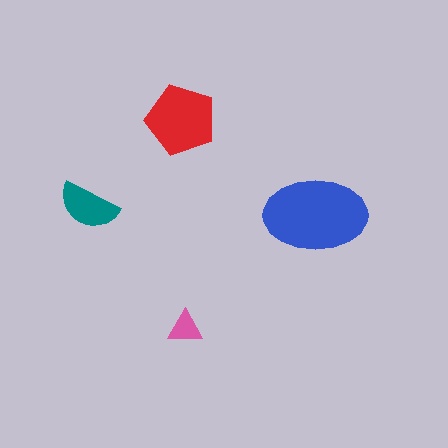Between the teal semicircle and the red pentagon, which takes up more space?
The red pentagon.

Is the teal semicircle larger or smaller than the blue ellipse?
Smaller.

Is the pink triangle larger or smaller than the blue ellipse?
Smaller.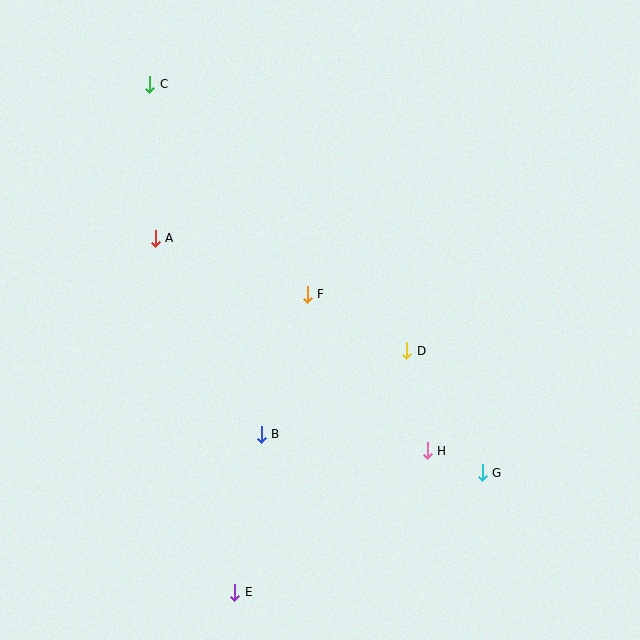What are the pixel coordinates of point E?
Point E is at (235, 592).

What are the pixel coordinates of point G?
Point G is at (482, 473).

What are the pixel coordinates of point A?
Point A is at (155, 238).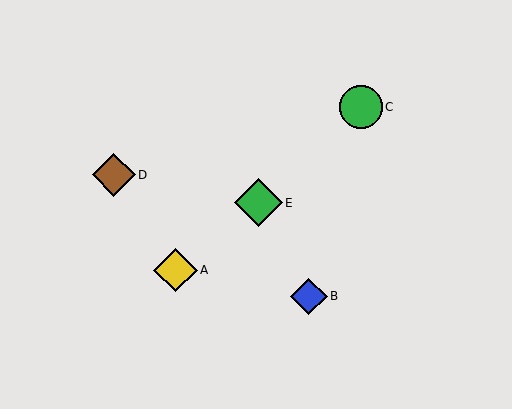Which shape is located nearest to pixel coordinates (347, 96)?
The green circle (labeled C) at (361, 107) is nearest to that location.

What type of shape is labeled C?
Shape C is a green circle.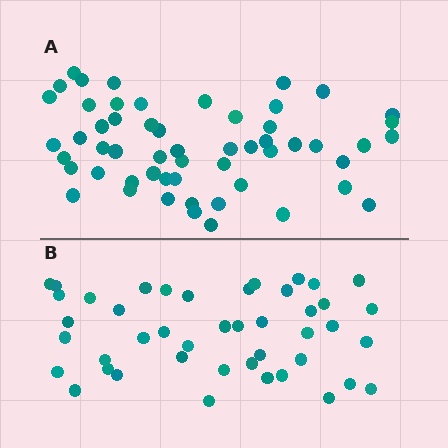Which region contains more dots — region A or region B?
Region A (the top region) has more dots.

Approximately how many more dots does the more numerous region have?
Region A has roughly 12 or so more dots than region B.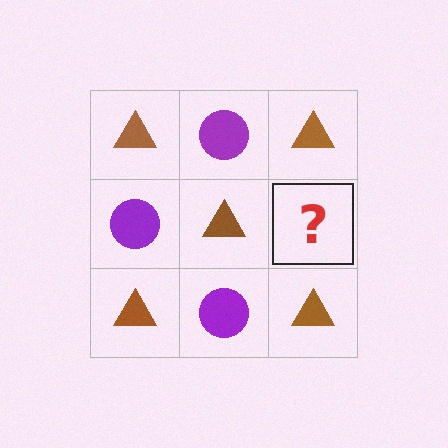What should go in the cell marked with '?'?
The missing cell should contain a purple circle.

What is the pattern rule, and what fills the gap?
The rule is that it alternates brown triangle and purple circle in a checkerboard pattern. The gap should be filled with a purple circle.